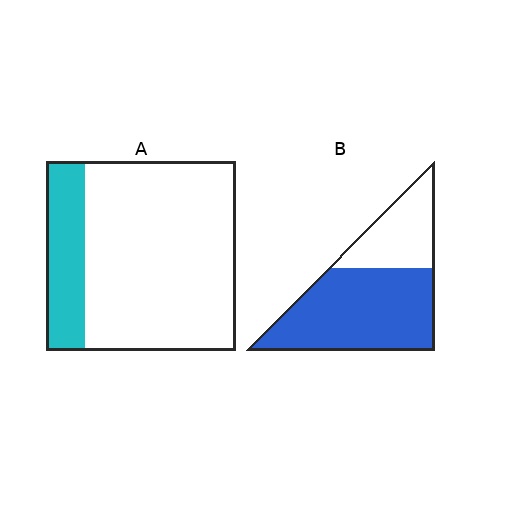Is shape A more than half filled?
No.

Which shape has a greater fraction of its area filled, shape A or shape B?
Shape B.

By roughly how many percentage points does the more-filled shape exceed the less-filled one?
By roughly 50 percentage points (B over A).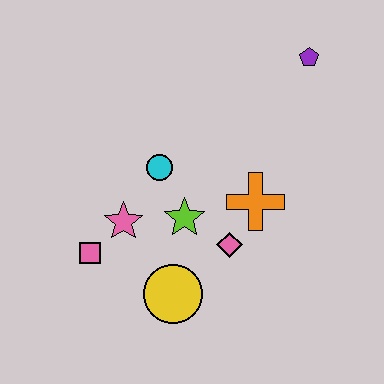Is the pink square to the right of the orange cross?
No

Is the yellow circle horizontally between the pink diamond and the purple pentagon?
No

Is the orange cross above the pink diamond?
Yes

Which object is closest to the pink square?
The pink star is closest to the pink square.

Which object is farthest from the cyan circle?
The purple pentagon is farthest from the cyan circle.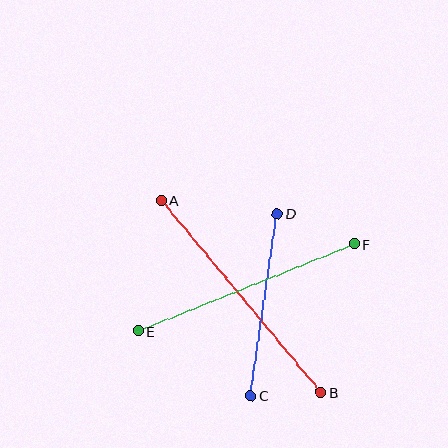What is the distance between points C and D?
The distance is approximately 184 pixels.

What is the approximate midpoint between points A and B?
The midpoint is at approximately (241, 296) pixels.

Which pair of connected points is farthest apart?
Points A and B are farthest apart.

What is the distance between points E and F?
The distance is approximately 233 pixels.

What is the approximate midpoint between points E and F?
The midpoint is at approximately (246, 287) pixels.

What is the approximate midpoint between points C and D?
The midpoint is at approximately (264, 305) pixels.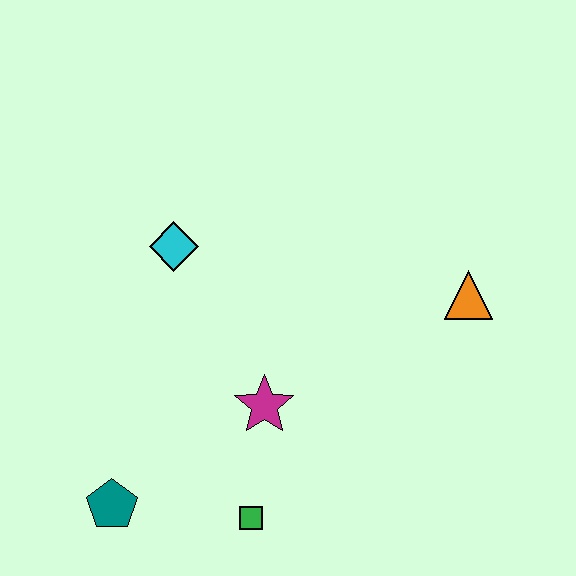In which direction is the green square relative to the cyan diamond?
The green square is below the cyan diamond.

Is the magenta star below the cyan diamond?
Yes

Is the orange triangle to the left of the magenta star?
No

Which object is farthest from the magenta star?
The orange triangle is farthest from the magenta star.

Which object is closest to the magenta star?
The green square is closest to the magenta star.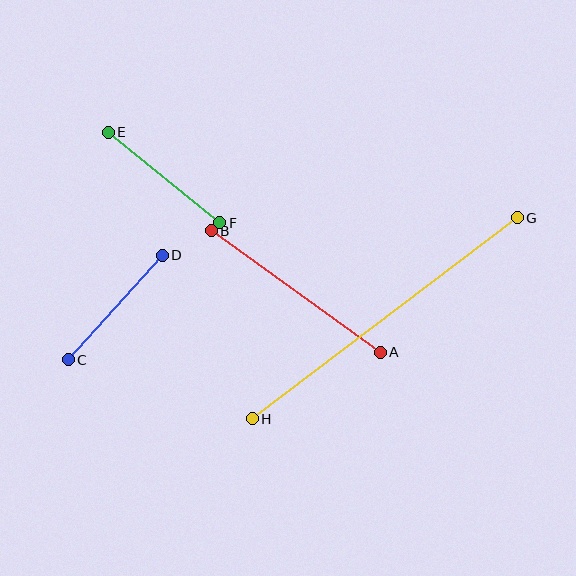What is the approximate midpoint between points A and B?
The midpoint is at approximately (296, 292) pixels.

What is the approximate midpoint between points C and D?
The midpoint is at approximately (115, 308) pixels.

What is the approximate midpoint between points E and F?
The midpoint is at approximately (164, 177) pixels.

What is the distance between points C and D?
The distance is approximately 141 pixels.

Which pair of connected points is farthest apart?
Points G and H are farthest apart.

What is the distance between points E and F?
The distance is approximately 143 pixels.